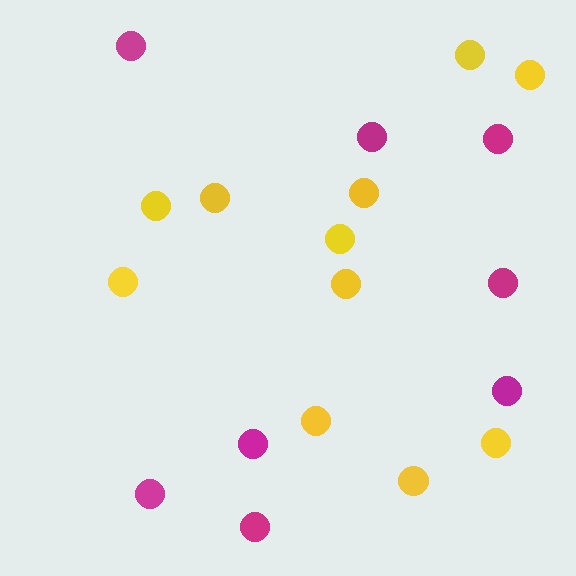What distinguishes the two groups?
There are 2 groups: one group of magenta circles (8) and one group of yellow circles (11).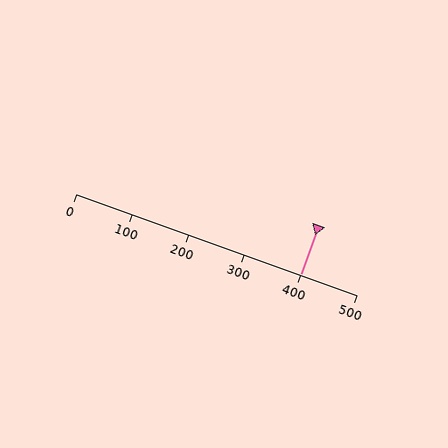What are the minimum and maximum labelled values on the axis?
The axis runs from 0 to 500.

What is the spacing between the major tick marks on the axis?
The major ticks are spaced 100 apart.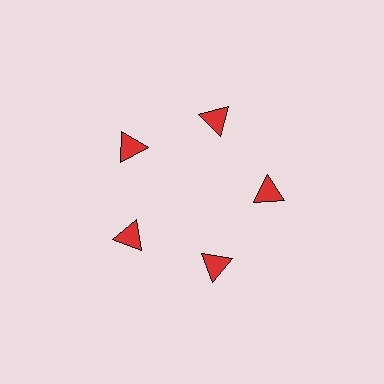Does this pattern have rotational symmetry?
Yes, this pattern has 5-fold rotational symmetry. It looks the same after rotating 72 degrees around the center.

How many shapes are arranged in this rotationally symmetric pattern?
There are 5 shapes, arranged in 5 groups of 1.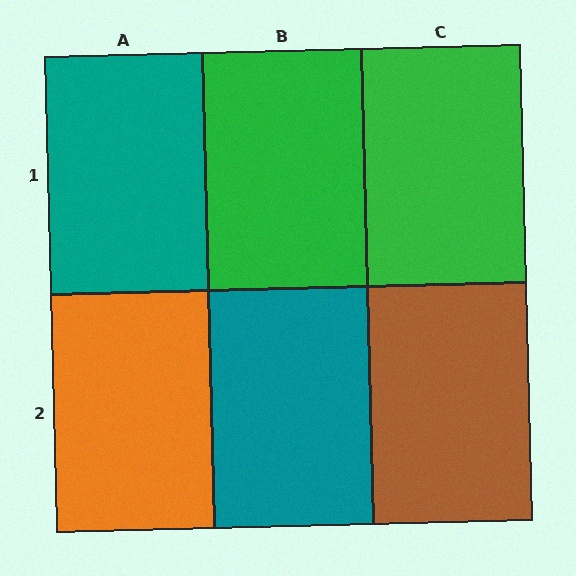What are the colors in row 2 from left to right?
Orange, teal, brown.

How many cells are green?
2 cells are green.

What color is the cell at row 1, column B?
Green.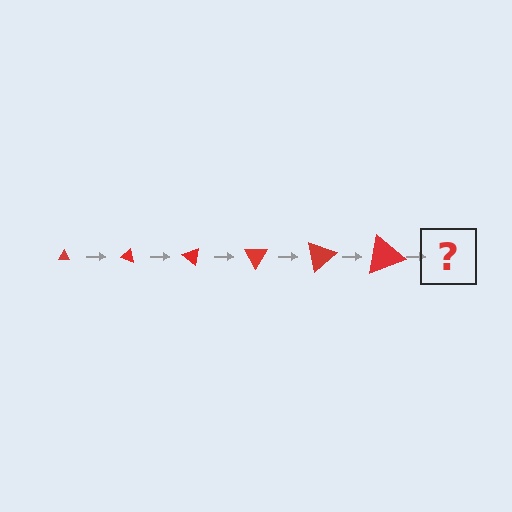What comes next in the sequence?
The next element should be a triangle, larger than the previous one and rotated 120 degrees from the start.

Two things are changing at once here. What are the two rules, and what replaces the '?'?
The two rules are that the triangle grows larger each step and it rotates 20 degrees each step. The '?' should be a triangle, larger than the previous one and rotated 120 degrees from the start.